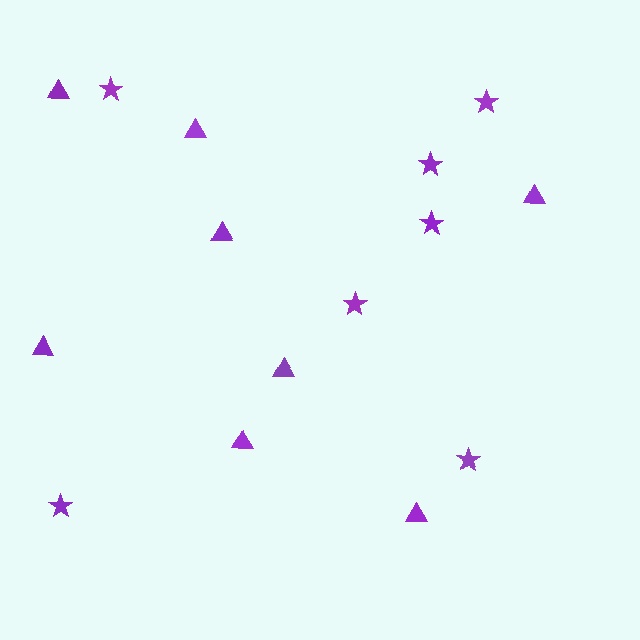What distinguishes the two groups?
There are 2 groups: one group of stars (7) and one group of triangles (8).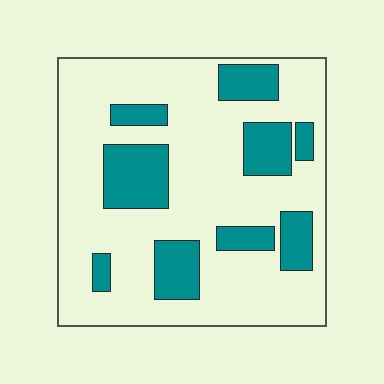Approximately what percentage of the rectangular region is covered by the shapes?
Approximately 25%.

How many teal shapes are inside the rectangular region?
9.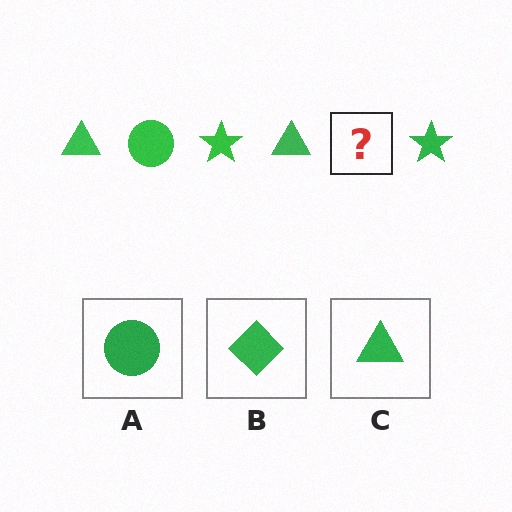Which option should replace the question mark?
Option A.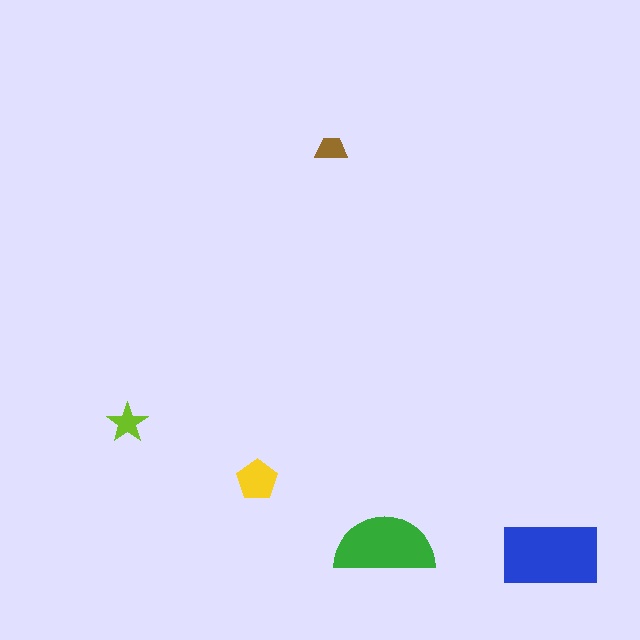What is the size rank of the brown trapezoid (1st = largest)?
5th.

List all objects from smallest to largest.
The brown trapezoid, the lime star, the yellow pentagon, the green semicircle, the blue rectangle.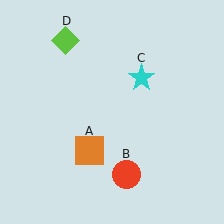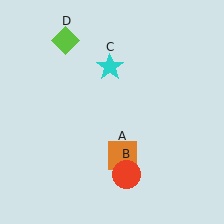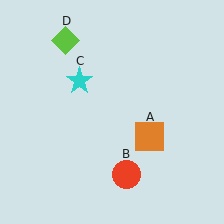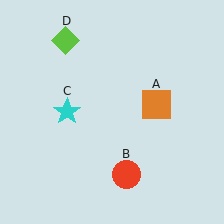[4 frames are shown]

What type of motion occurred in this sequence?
The orange square (object A), cyan star (object C) rotated counterclockwise around the center of the scene.